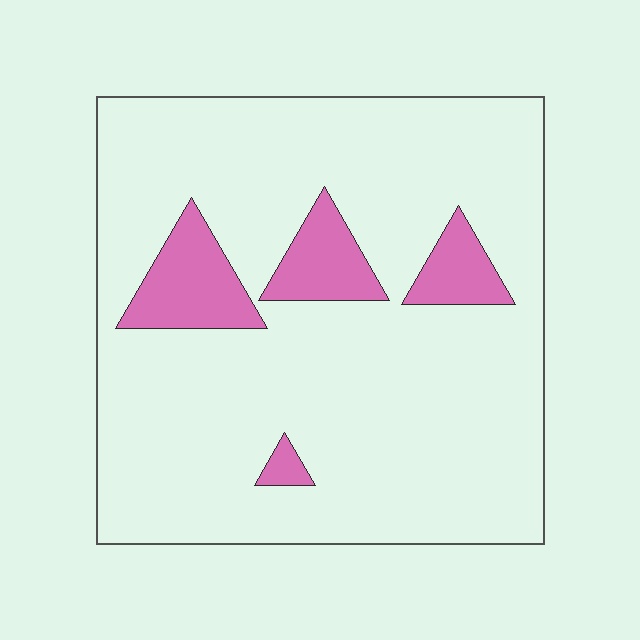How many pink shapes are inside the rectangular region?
4.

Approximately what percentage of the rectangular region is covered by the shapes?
Approximately 15%.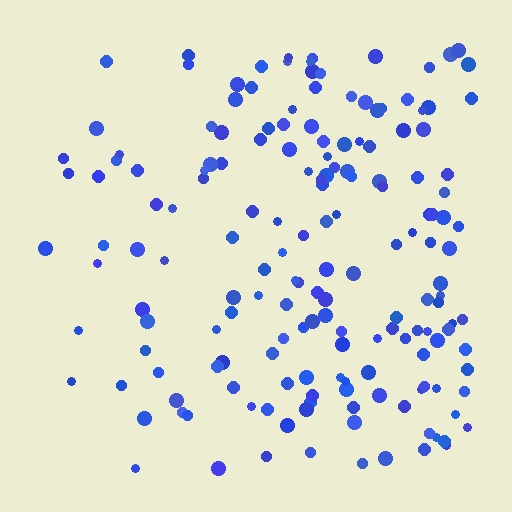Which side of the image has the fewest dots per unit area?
The left.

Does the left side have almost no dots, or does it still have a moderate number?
Still a moderate number, just noticeably fewer than the right.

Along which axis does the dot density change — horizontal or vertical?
Horizontal.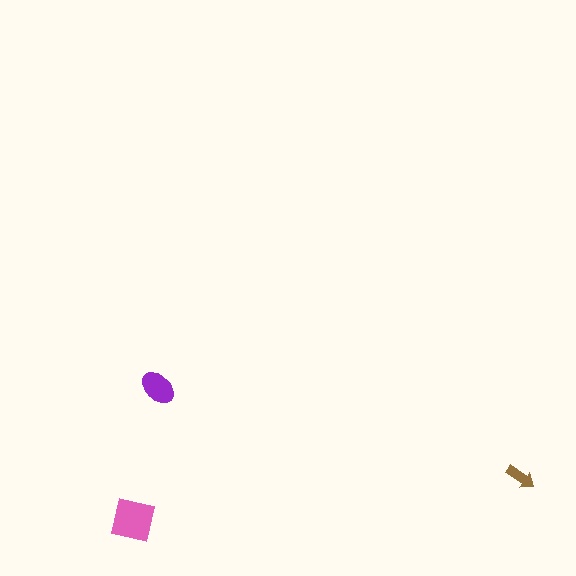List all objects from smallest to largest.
The brown arrow, the purple ellipse, the pink square.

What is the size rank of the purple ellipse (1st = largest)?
2nd.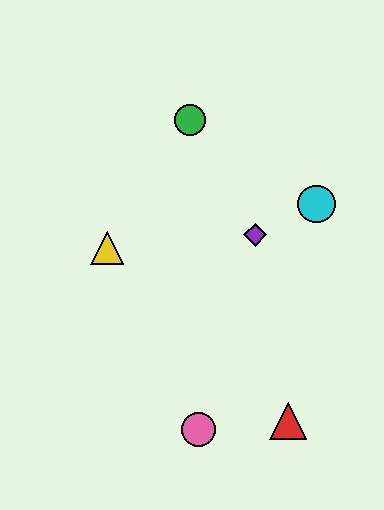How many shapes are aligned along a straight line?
4 shapes (the blue circle, the purple diamond, the orange circle, the cyan circle) are aligned along a straight line.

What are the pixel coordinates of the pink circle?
The pink circle is at (198, 429).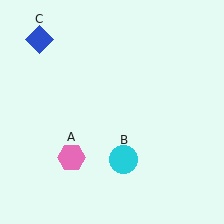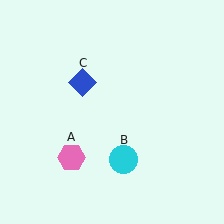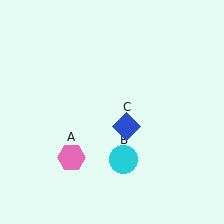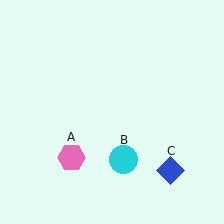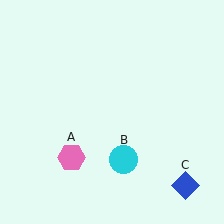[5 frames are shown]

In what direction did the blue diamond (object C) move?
The blue diamond (object C) moved down and to the right.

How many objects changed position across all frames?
1 object changed position: blue diamond (object C).